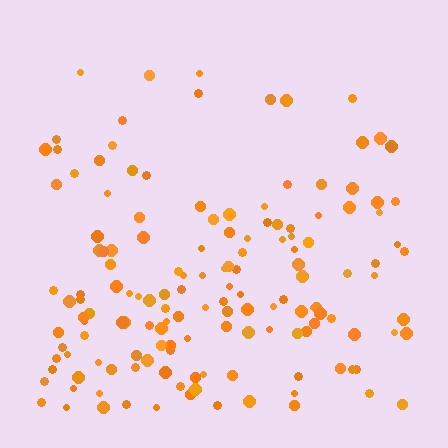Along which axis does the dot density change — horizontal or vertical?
Vertical.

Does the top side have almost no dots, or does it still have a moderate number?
Still a moderate number, just noticeably fewer than the bottom.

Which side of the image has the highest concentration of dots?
The bottom.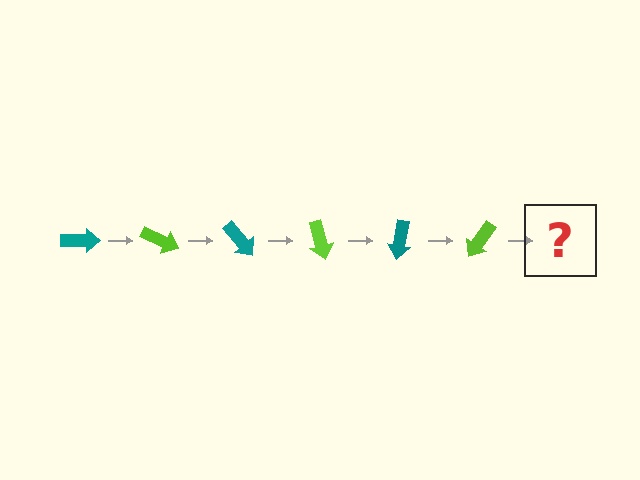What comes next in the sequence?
The next element should be a teal arrow, rotated 150 degrees from the start.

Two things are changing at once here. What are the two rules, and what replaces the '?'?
The two rules are that it rotates 25 degrees each step and the color cycles through teal and lime. The '?' should be a teal arrow, rotated 150 degrees from the start.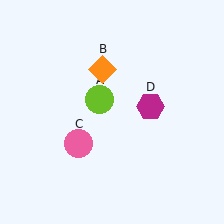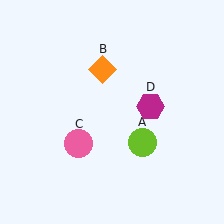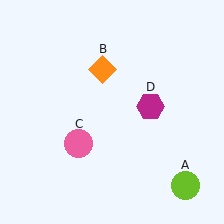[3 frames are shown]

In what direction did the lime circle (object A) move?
The lime circle (object A) moved down and to the right.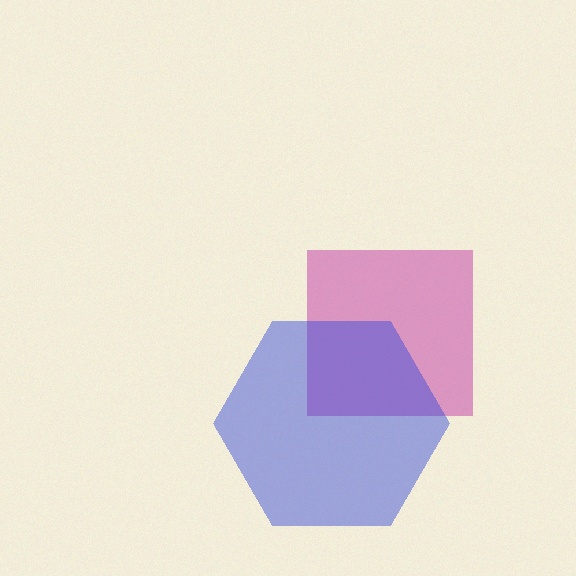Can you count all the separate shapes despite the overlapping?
Yes, there are 2 separate shapes.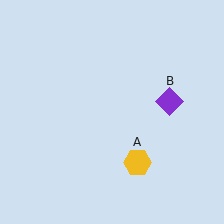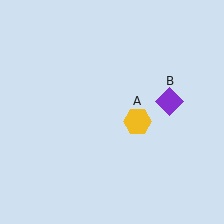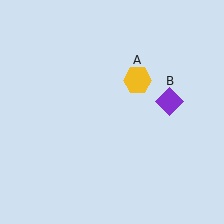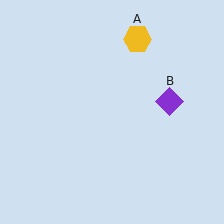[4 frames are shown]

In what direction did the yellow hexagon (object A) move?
The yellow hexagon (object A) moved up.